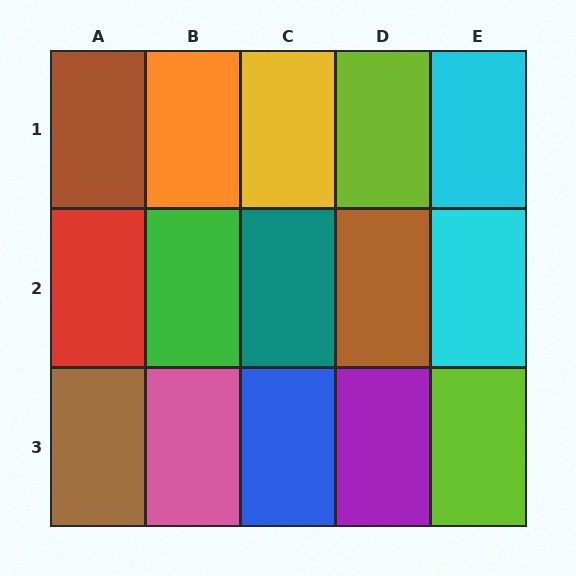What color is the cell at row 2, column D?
Brown.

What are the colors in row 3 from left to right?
Brown, pink, blue, purple, lime.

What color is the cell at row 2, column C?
Teal.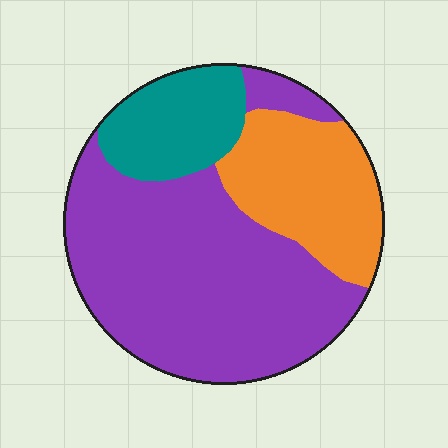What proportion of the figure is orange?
Orange takes up less than a quarter of the figure.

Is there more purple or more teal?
Purple.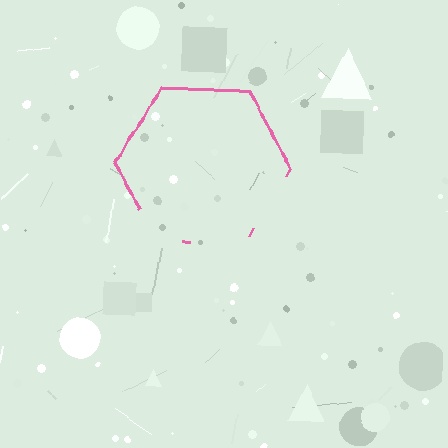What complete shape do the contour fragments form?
The contour fragments form a hexagon.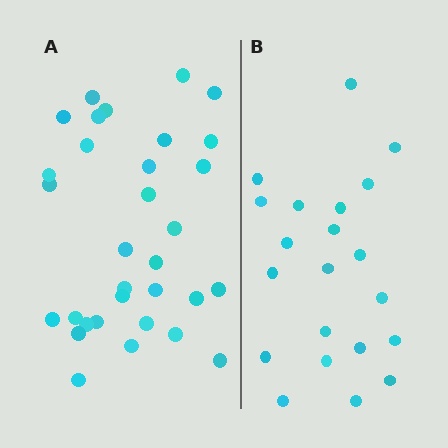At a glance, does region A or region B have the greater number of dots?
Region A (the left region) has more dots.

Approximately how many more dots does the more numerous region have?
Region A has roughly 12 or so more dots than region B.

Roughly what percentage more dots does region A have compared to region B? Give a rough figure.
About 50% more.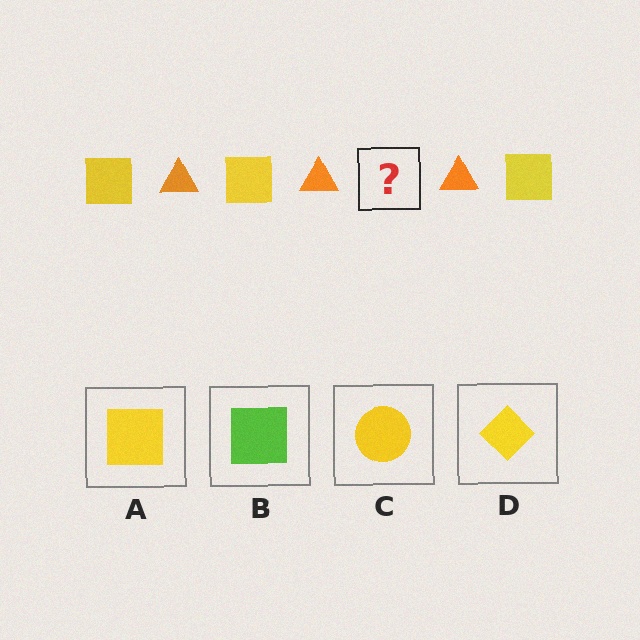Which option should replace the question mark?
Option A.